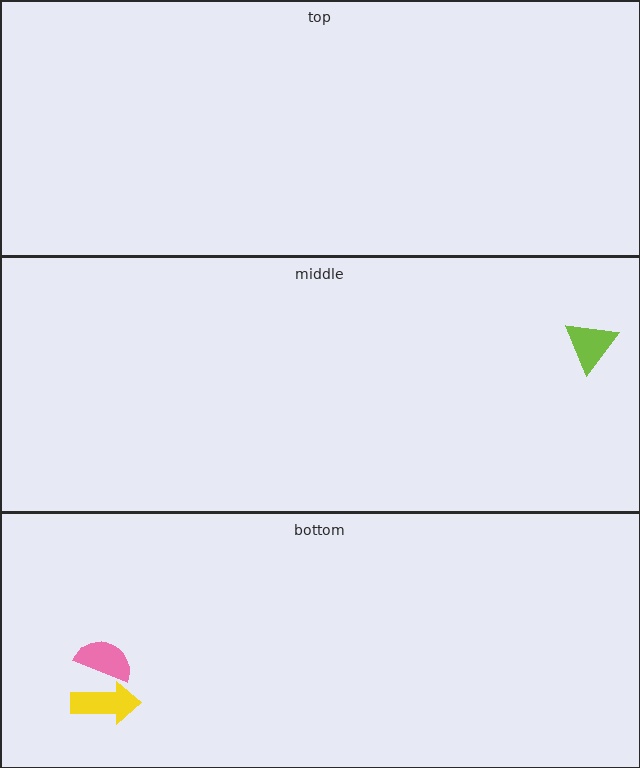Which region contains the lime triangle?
The middle region.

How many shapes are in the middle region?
1.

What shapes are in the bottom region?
The pink semicircle, the yellow arrow.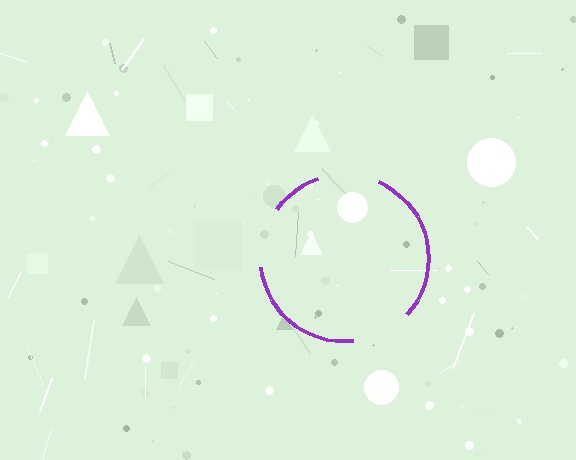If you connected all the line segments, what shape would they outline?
They would outline a circle.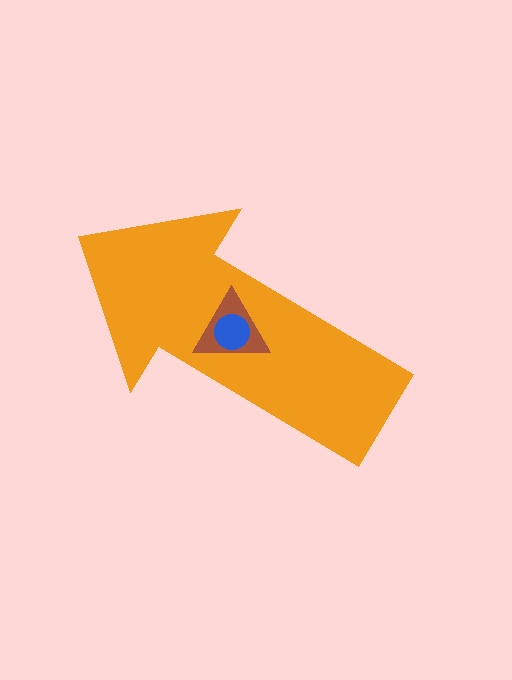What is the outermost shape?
The orange arrow.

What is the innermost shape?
The blue circle.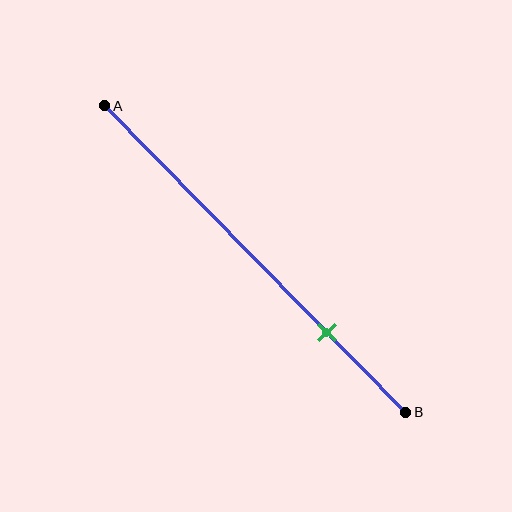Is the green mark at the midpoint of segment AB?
No, the mark is at about 75% from A, not at the 50% midpoint.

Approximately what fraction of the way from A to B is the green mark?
The green mark is approximately 75% of the way from A to B.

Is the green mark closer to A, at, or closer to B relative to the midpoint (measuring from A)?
The green mark is closer to point B than the midpoint of segment AB.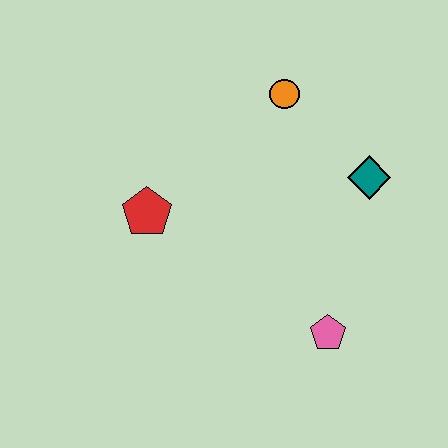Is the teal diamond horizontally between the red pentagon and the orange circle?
No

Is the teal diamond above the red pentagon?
Yes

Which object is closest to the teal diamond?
The orange circle is closest to the teal diamond.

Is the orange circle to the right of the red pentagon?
Yes